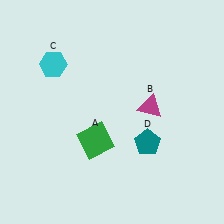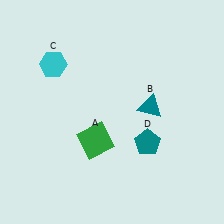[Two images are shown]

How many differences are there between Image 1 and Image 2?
There is 1 difference between the two images.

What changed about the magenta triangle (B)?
In Image 1, B is magenta. In Image 2, it changed to teal.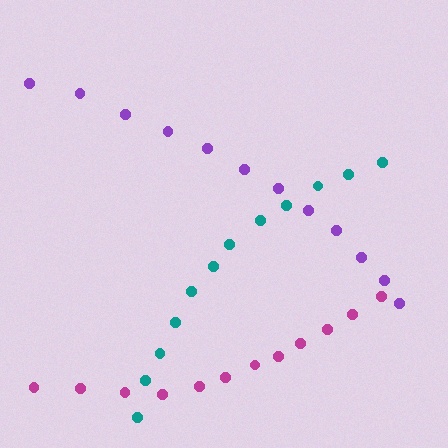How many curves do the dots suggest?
There are 3 distinct paths.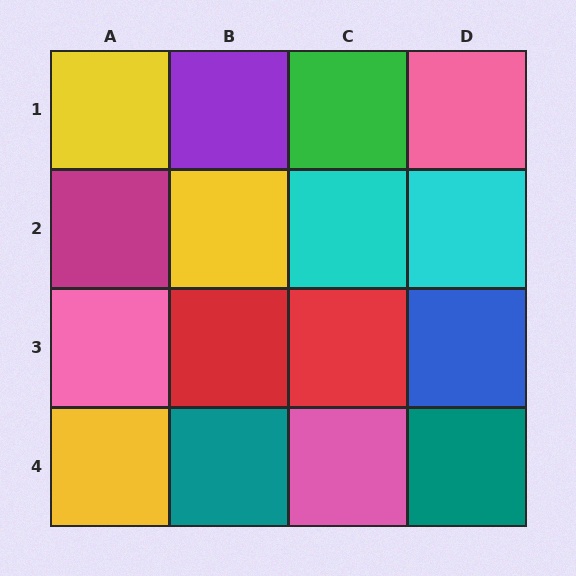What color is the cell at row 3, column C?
Red.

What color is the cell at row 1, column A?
Yellow.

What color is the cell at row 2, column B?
Yellow.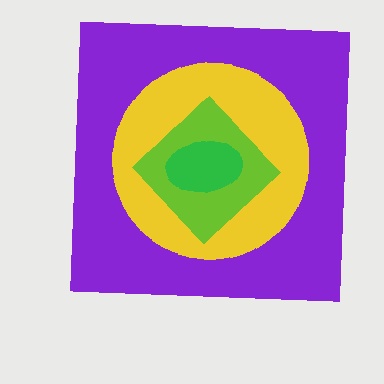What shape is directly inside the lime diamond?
The green ellipse.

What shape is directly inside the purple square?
The yellow circle.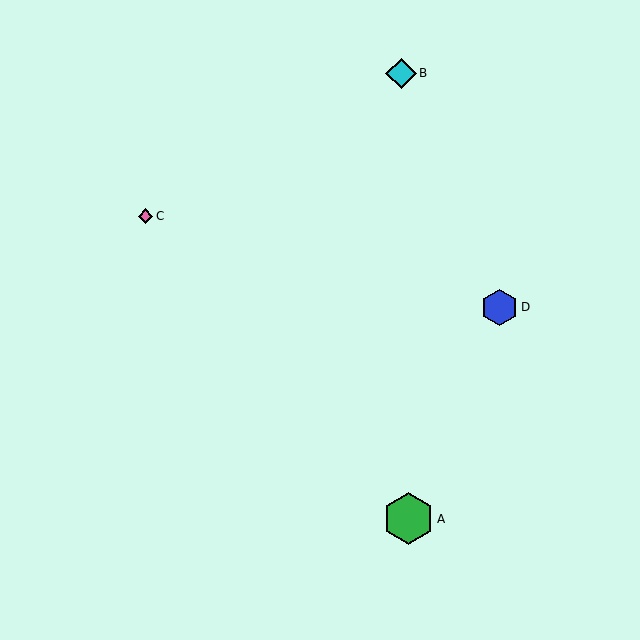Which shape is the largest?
The green hexagon (labeled A) is the largest.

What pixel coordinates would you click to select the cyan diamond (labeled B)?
Click at (401, 73) to select the cyan diamond B.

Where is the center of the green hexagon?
The center of the green hexagon is at (409, 519).